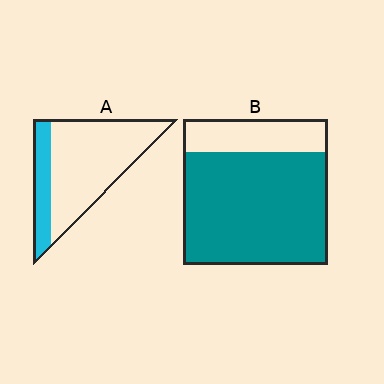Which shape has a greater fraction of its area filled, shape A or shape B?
Shape B.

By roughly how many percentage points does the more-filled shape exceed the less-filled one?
By roughly 55 percentage points (B over A).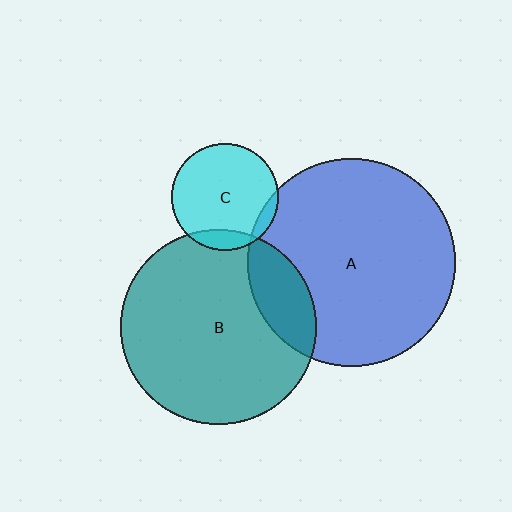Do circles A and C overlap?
Yes.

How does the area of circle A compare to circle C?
Approximately 3.8 times.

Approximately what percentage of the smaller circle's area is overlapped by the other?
Approximately 5%.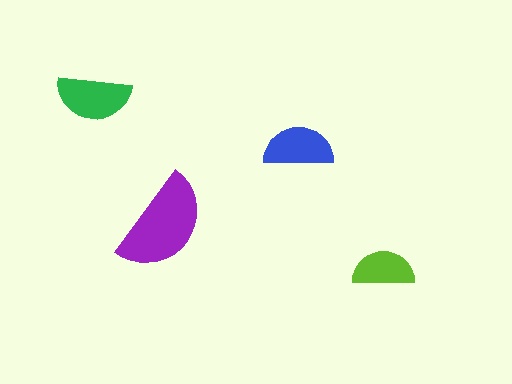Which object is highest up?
The green semicircle is topmost.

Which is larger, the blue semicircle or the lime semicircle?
The blue one.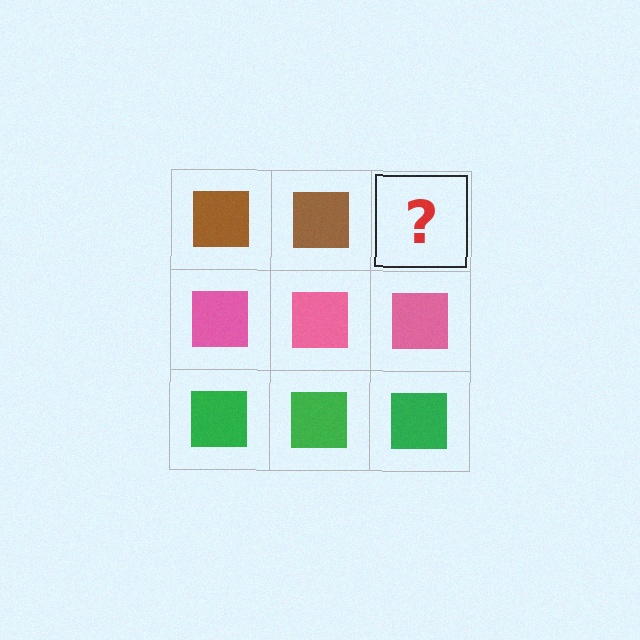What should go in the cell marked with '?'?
The missing cell should contain a brown square.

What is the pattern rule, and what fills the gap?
The rule is that each row has a consistent color. The gap should be filled with a brown square.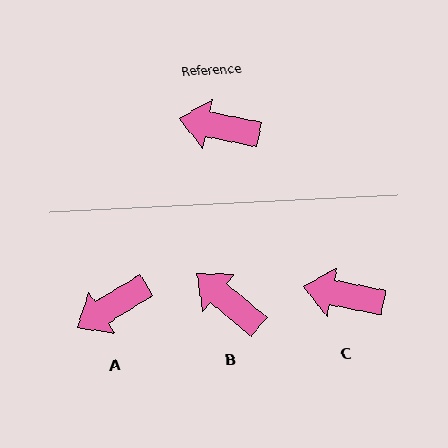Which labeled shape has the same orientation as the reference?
C.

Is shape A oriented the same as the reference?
No, it is off by about 43 degrees.